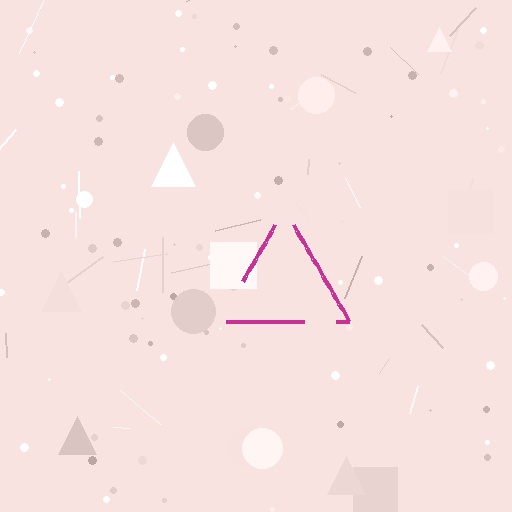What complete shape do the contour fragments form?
The contour fragments form a triangle.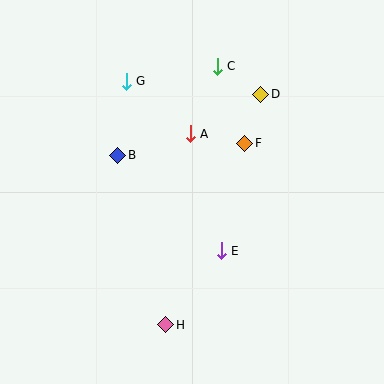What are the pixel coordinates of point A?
Point A is at (190, 134).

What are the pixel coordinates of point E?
Point E is at (221, 251).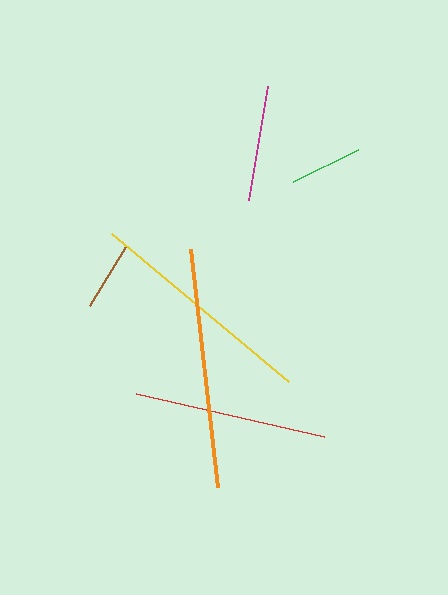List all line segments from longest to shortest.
From longest to shortest: orange, yellow, red, magenta, green, brown.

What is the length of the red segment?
The red segment is approximately 192 pixels long.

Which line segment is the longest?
The orange line is the longest at approximately 240 pixels.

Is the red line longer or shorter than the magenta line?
The red line is longer than the magenta line.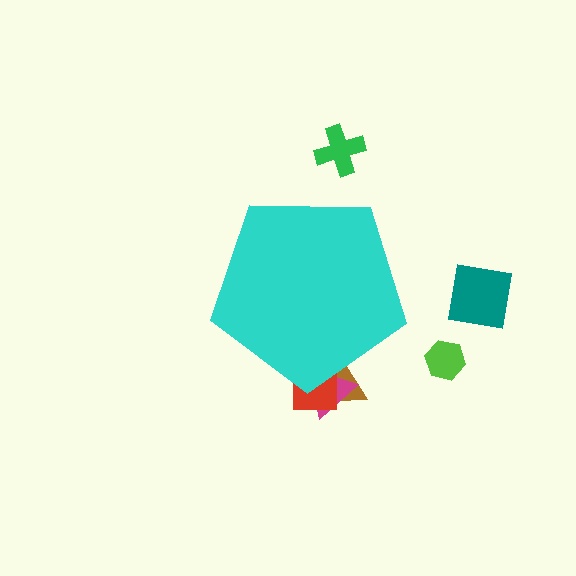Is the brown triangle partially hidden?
Yes, the brown triangle is partially hidden behind the cyan pentagon.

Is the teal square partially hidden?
No, the teal square is fully visible.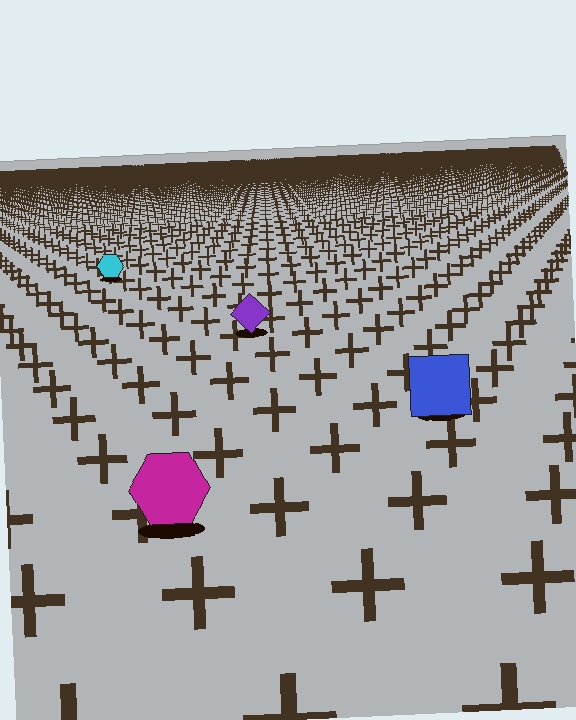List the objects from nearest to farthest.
From nearest to farthest: the magenta hexagon, the blue square, the purple diamond, the cyan hexagon.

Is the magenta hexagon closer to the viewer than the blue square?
Yes. The magenta hexagon is closer — you can tell from the texture gradient: the ground texture is coarser near it.